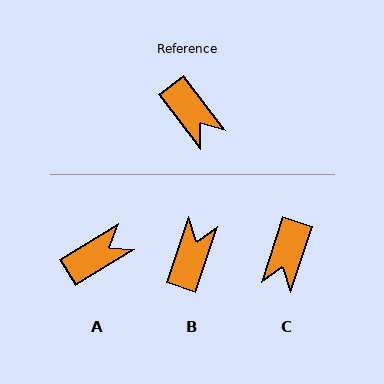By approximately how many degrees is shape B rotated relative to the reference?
Approximately 125 degrees counter-clockwise.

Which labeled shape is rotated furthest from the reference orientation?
B, about 125 degrees away.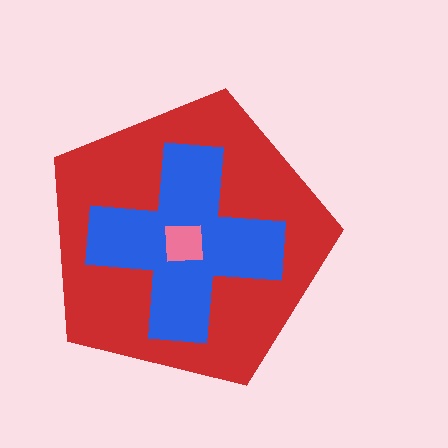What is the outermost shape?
The red pentagon.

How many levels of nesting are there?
3.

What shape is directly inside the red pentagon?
The blue cross.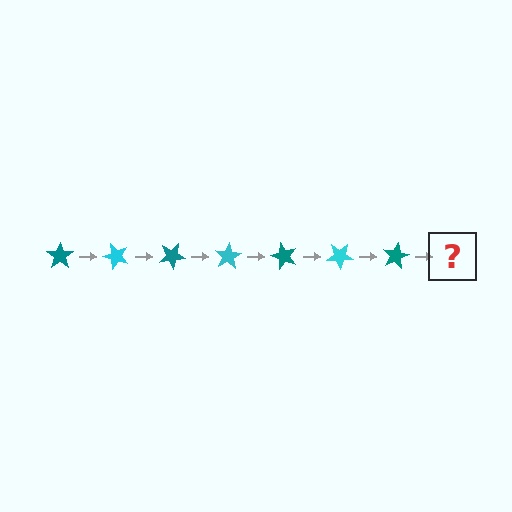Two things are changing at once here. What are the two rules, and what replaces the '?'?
The two rules are that it rotates 50 degrees each step and the color cycles through teal and cyan. The '?' should be a cyan star, rotated 350 degrees from the start.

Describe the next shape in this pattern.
It should be a cyan star, rotated 350 degrees from the start.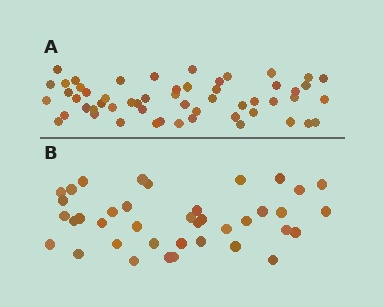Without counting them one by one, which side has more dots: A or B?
Region A (the top region) has more dots.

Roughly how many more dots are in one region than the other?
Region A has approximately 15 more dots than region B.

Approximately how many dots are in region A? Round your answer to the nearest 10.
About 60 dots. (The exact count is 55, which rounds to 60.)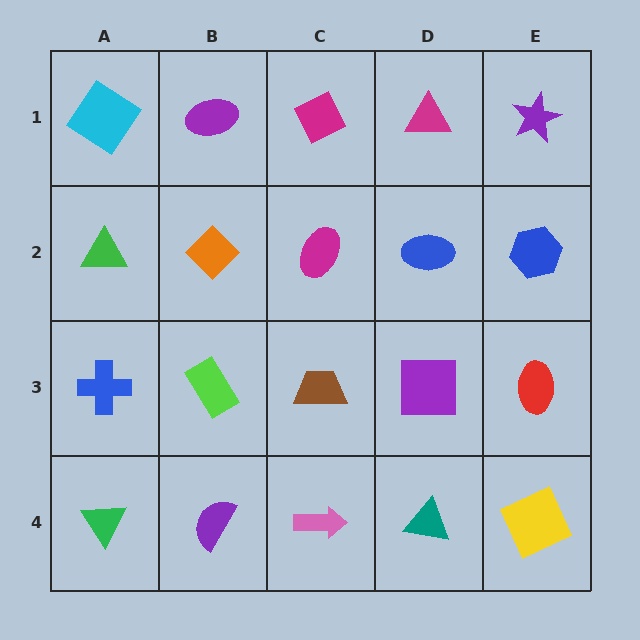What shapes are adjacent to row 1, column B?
An orange diamond (row 2, column B), a cyan diamond (row 1, column A), a magenta diamond (row 1, column C).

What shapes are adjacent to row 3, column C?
A magenta ellipse (row 2, column C), a pink arrow (row 4, column C), a lime rectangle (row 3, column B), a purple square (row 3, column D).